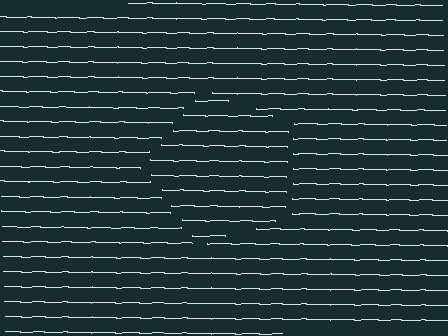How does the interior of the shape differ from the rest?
The interior of the shape contains the same grating, shifted by half a period — the contour is defined by the phase discontinuity where line-ends from the inner and outer gratings abut.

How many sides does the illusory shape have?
5 sides — the line-ends trace a pentagon.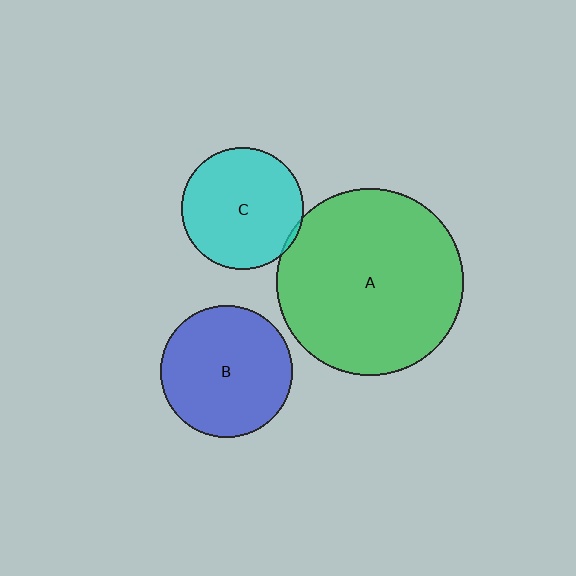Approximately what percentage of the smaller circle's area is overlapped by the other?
Approximately 5%.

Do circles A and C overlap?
Yes.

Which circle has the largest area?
Circle A (green).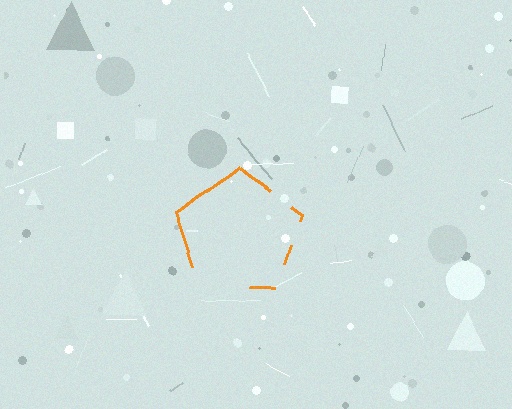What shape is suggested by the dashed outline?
The dashed outline suggests a pentagon.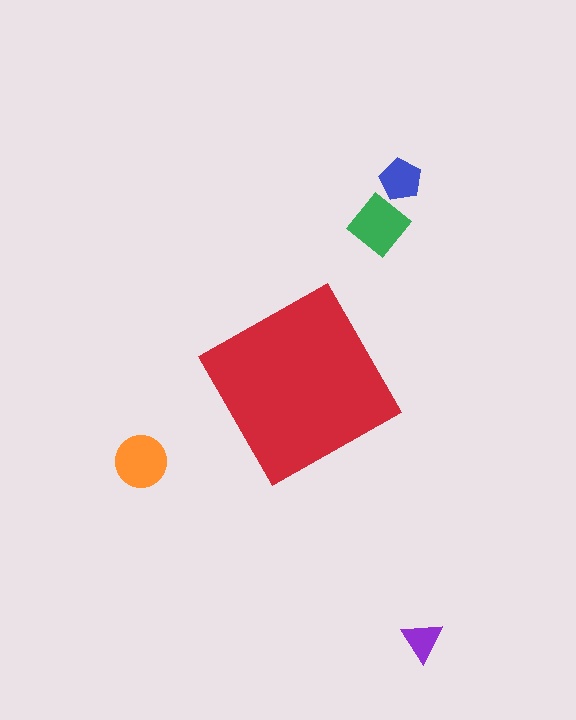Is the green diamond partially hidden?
No, the green diamond is fully visible.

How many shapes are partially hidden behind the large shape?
0 shapes are partially hidden.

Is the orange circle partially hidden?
No, the orange circle is fully visible.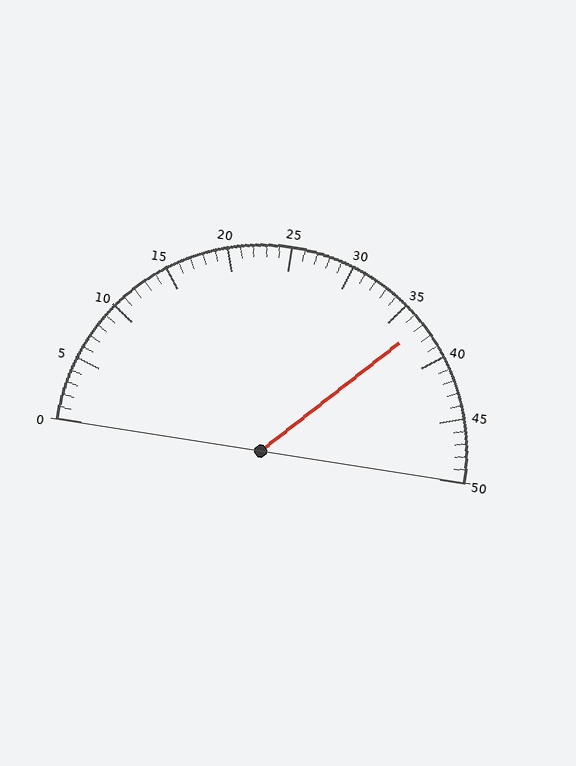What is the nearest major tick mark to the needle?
The nearest major tick mark is 35.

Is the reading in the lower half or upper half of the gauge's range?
The reading is in the upper half of the range (0 to 50).